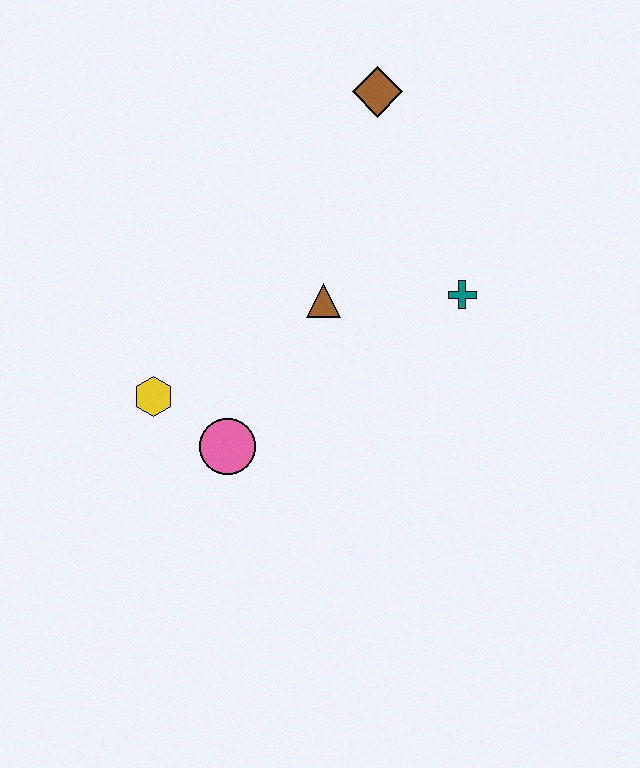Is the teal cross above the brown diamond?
No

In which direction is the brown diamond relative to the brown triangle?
The brown diamond is above the brown triangle.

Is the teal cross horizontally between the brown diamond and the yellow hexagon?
No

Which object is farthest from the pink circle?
The brown diamond is farthest from the pink circle.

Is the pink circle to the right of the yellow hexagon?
Yes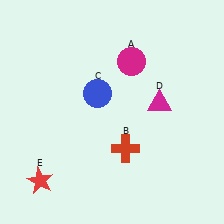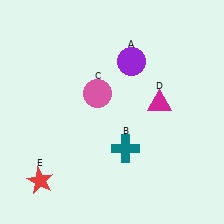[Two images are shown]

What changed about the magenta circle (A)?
In Image 1, A is magenta. In Image 2, it changed to purple.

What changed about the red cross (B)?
In Image 1, B is red. In Image 2, it changed to teal.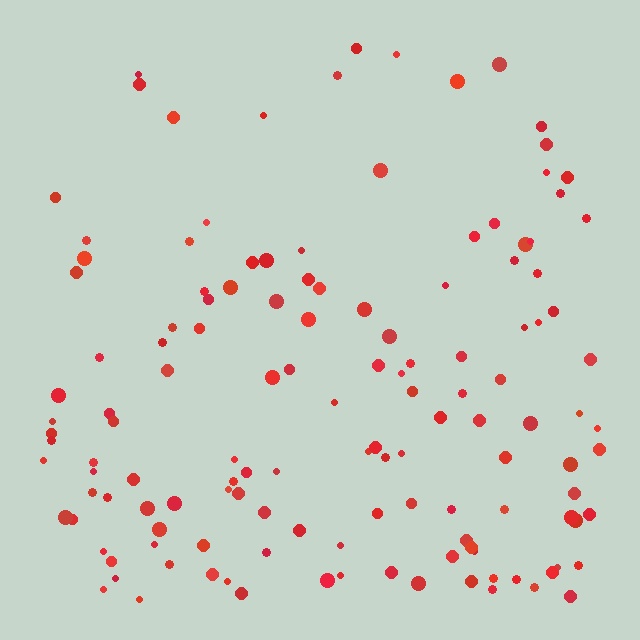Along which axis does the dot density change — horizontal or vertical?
Vertical.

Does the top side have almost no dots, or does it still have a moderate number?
Still a moderate number, just noticeably fewer than the bottom.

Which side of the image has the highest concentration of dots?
The bottom.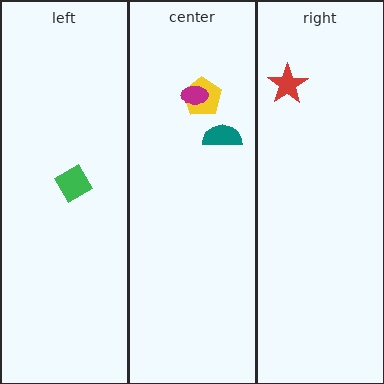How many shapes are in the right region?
1.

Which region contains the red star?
The right region.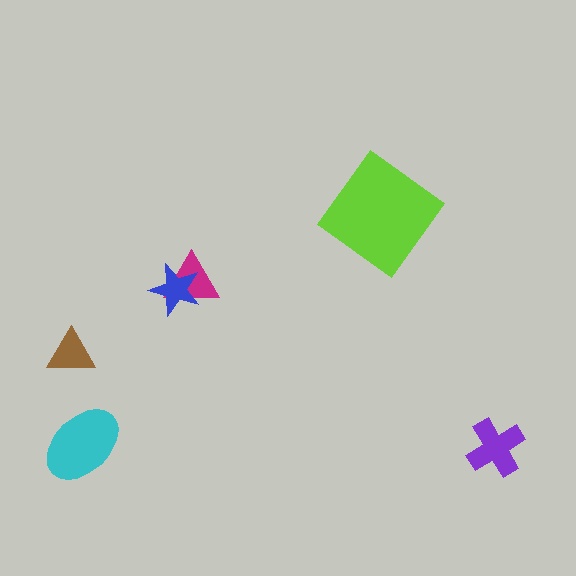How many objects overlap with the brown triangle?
0 objects overlap with the brown triangle.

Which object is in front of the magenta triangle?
The blue star is in front of the magenta triangle.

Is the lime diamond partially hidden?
No, no other shape covers it.